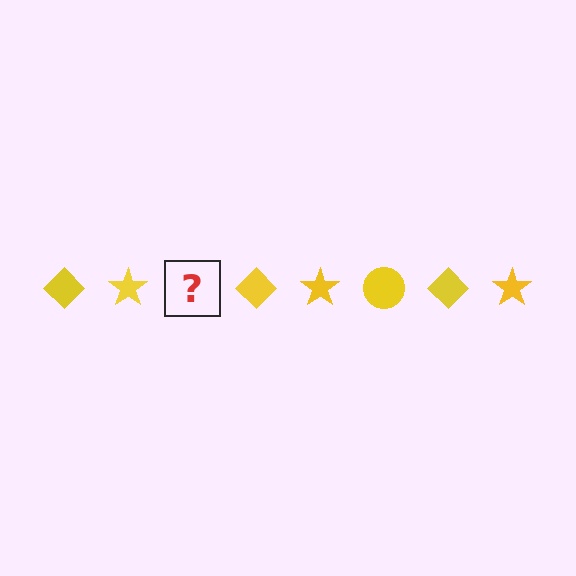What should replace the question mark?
The question mark should be replaced with a yellow circle.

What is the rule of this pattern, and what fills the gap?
The rule is that the pattern cycles through diamond, star, circle shapes in yellow. The gap should be filled with a yellow circle.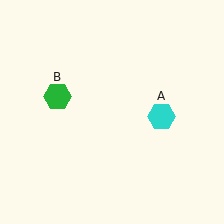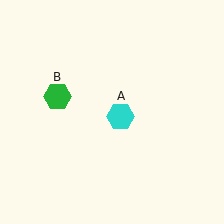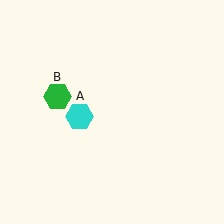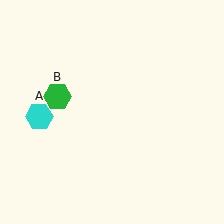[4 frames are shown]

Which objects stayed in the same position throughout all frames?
Green hexagon (object B) remained stationary.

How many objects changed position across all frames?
1 object changed position: cyan hexagon (object A).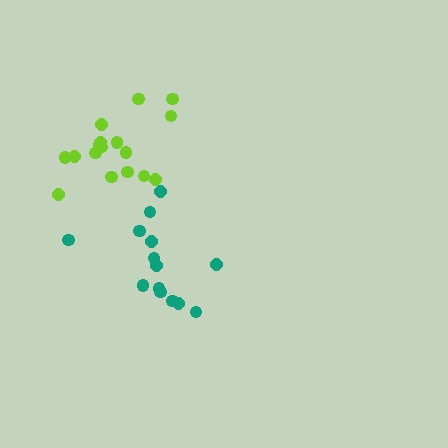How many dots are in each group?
Group 1: 17 dots, Group 2: 14 dots (31 total).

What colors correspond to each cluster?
The clusters are colored: lime, teal.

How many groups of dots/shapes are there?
There are 2 groups.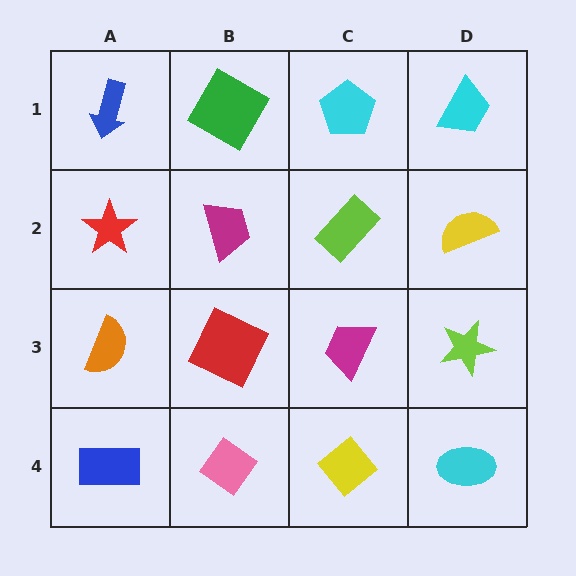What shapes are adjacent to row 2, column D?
A cyan trapezoid (row 1, column D), a lime star (row 3, column D), a lime rectangle (row 2, column C).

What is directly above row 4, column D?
A lime star.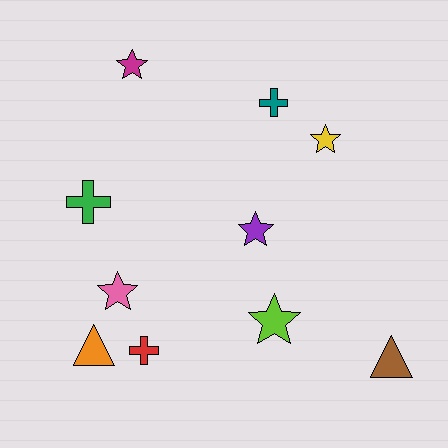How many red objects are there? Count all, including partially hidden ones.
There is 1 red object.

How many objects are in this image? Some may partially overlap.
There are 10 objects.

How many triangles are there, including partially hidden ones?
There are 2 triangles.